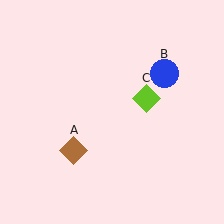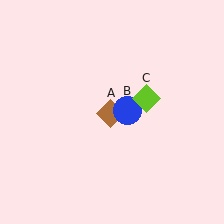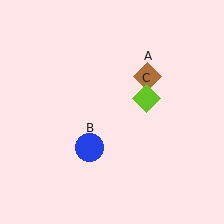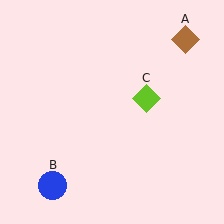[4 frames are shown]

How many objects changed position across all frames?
2 objects changed position: brown diamond (object A), blue circle (object B).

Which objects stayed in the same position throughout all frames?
Lime diamond (object C) remained stationary.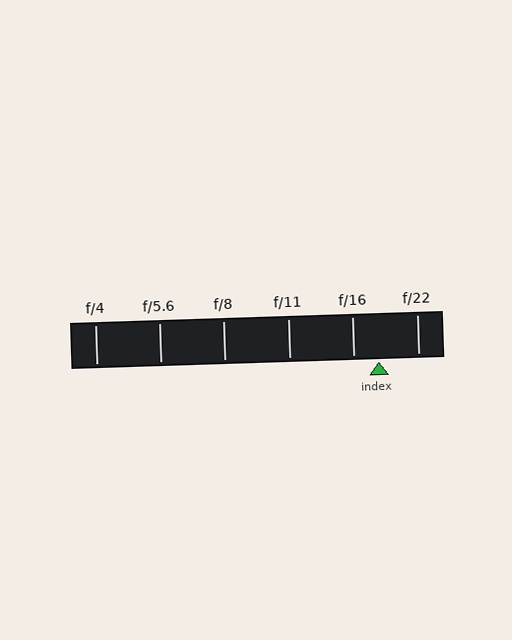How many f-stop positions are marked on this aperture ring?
There are 6 f-stop positions marked.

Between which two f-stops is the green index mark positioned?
The index mark is between f/16 and f/22.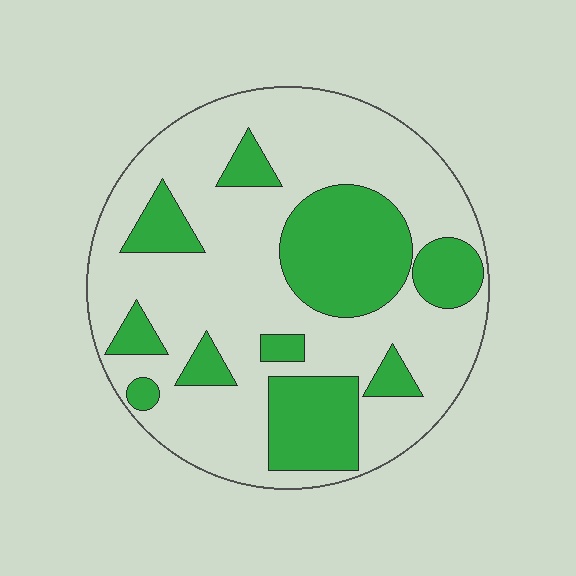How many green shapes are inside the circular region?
10.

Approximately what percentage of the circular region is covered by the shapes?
Approximately 30%.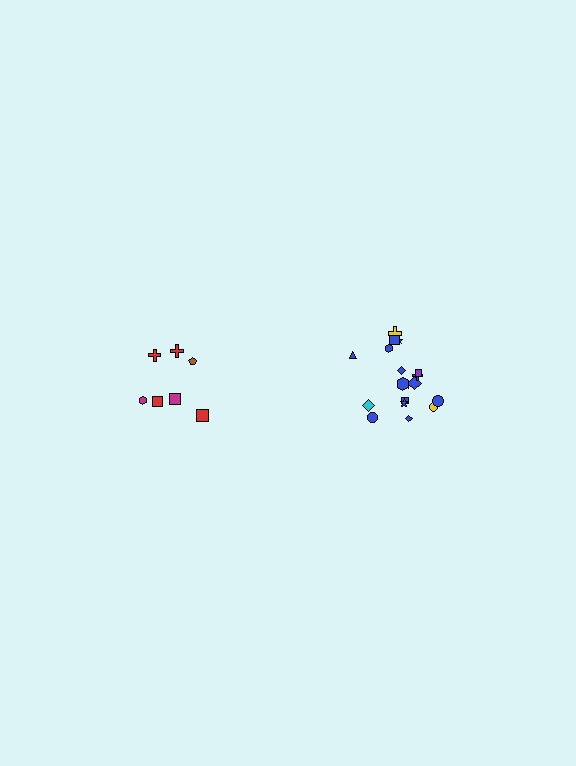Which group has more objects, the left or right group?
The right group.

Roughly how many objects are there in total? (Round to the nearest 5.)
Roughly 25 objects in total.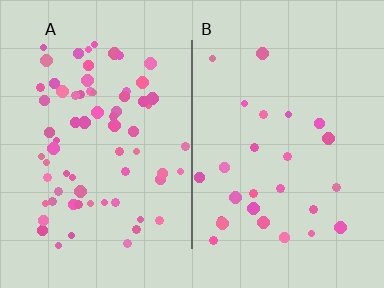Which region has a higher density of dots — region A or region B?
A (the left).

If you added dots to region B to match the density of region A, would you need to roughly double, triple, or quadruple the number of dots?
Approximately triple.